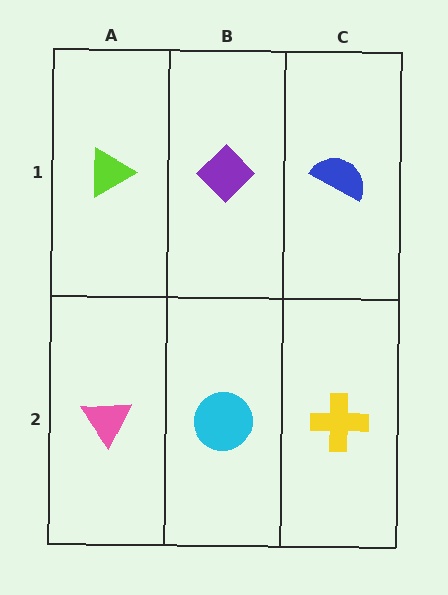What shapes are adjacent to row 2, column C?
A blue semicircle (row 1, column C), a cyan circle (row 2, column B).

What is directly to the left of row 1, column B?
A lime triangle.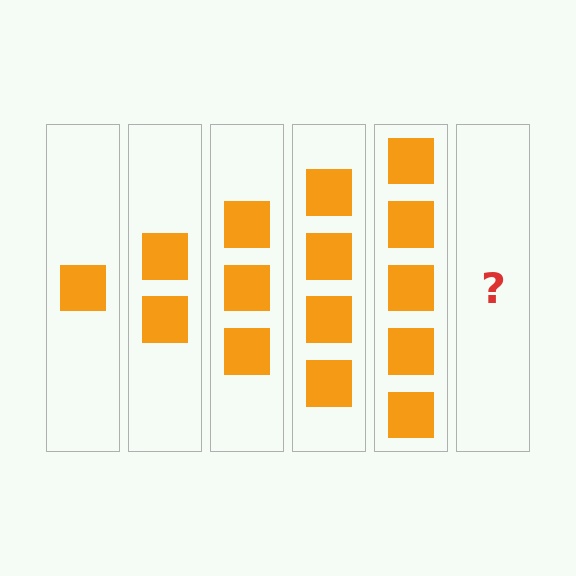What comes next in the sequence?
The next element should be 6 squares.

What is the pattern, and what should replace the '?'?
The pattern is that each step adds one more square. The '?' should be 6 squares.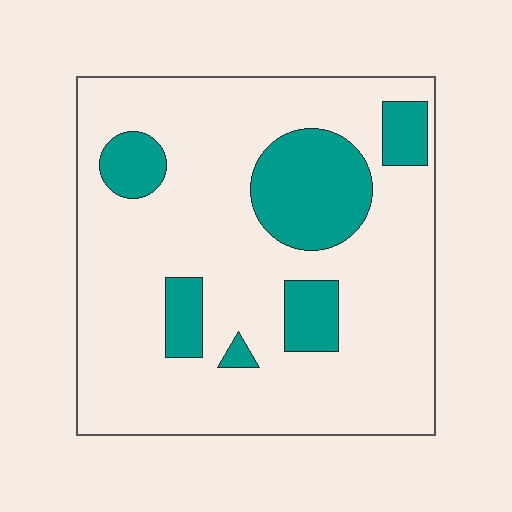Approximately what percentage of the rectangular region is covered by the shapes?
Approximately 20%.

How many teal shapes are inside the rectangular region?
6.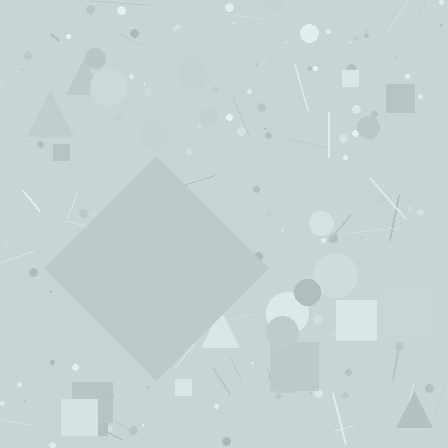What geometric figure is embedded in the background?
A diamond is embedded in the background.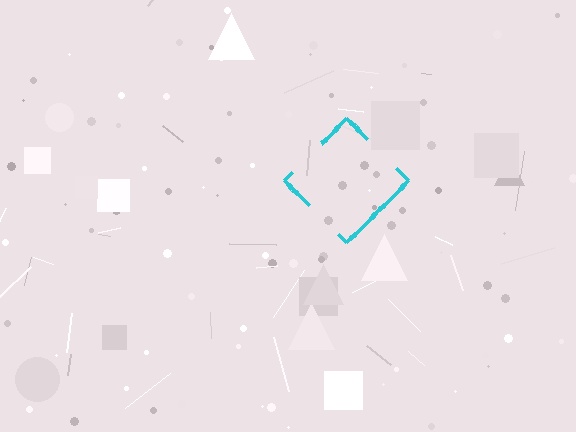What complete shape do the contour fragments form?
The contour fragments form a diamond.